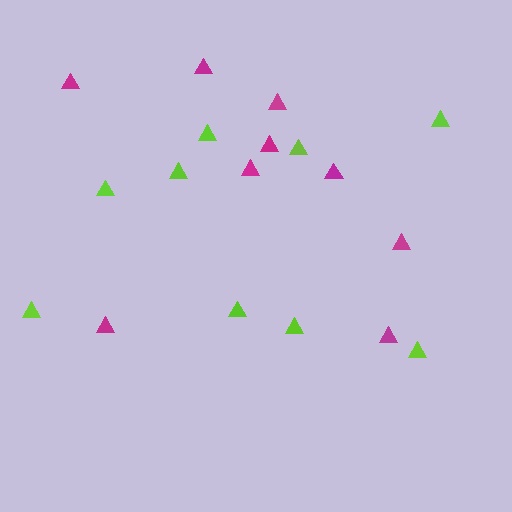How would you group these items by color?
There are 2 groups: one group of lime triangles (9) and one group of magenta triangles (9).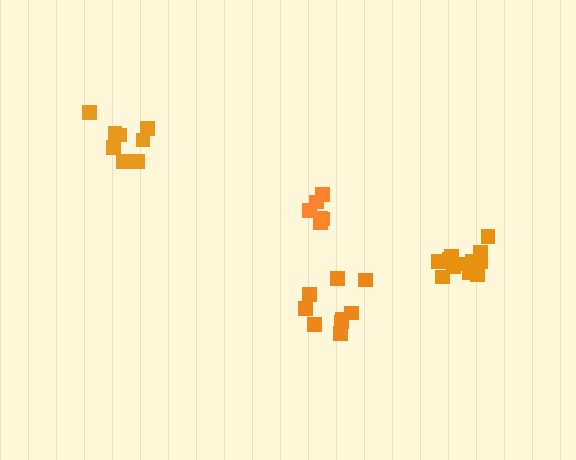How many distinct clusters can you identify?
There are 4 distinct clusters.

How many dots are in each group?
Group 1: 9 dots, Group 2: 6 dots, Group 3: 8 dots, Group 4: 12 dots (35 total).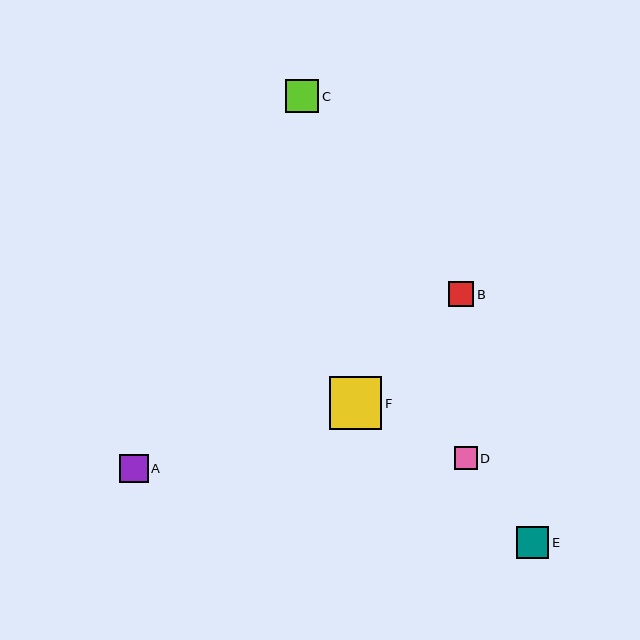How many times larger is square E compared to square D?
Square E is approximately 1.4 times the size of square D.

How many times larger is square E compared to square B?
Square E is approximately 1.3 times the size of square B.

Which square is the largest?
Square F is the largest with a size of approximately 53 pixels.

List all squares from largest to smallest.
From largest to smallest: F, C, E, A, B, D.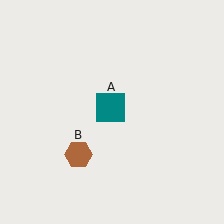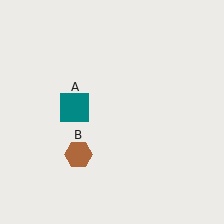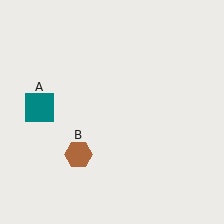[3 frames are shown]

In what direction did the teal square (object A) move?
The teal square (object A) moved left.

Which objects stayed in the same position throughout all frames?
Brown hexagon (object B) remained stationary.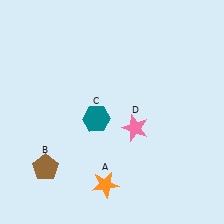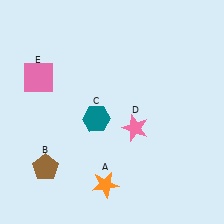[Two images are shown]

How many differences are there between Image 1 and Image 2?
There is 1 difference between the two images.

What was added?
A pink square (E) was added in Image 2.